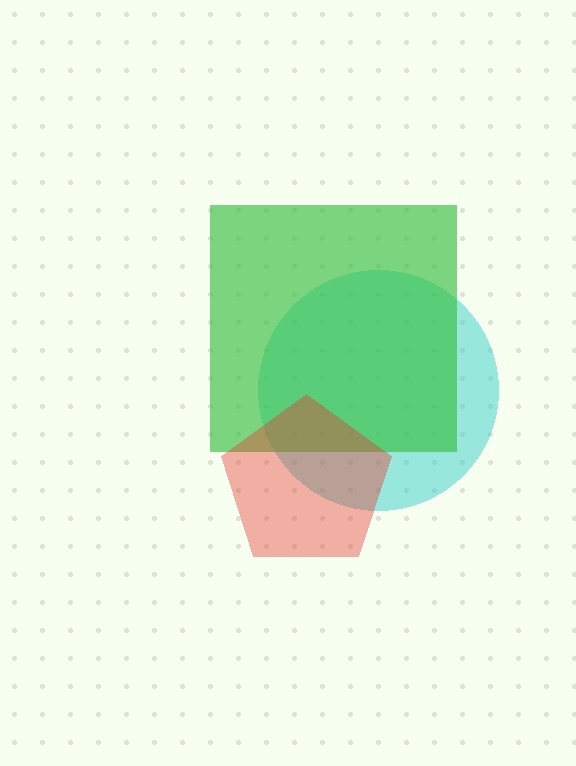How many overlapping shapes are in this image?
There are 3 overlapping shapes in the image.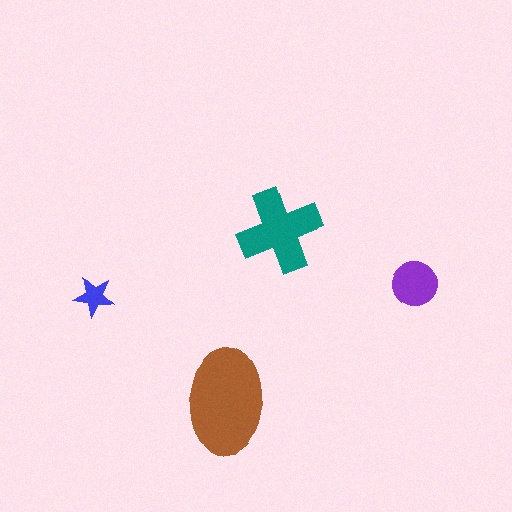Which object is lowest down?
The brown ellipse is bottommost.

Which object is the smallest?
The blue star.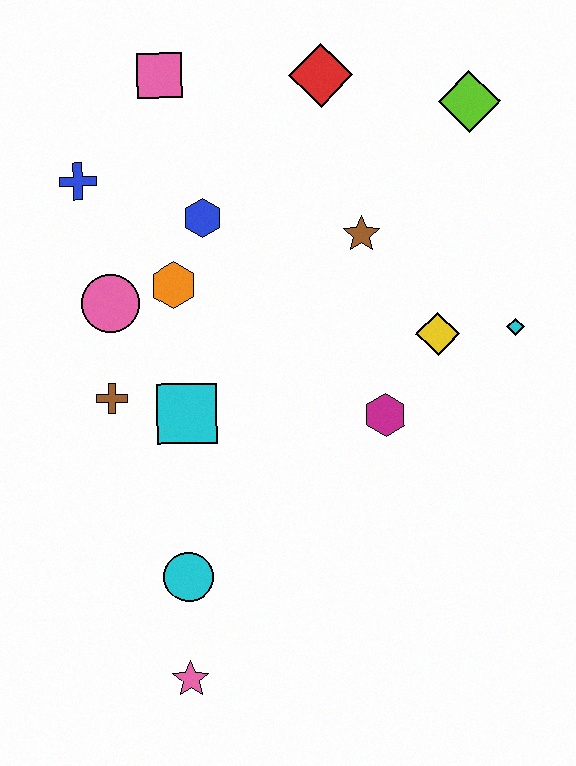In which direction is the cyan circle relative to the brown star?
The cyan circle is below the brown star.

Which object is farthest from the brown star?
The pink star is farthest from the brown star.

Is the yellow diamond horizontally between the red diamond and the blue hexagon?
No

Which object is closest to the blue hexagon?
The orange hexagon is closest to the blue hexagon.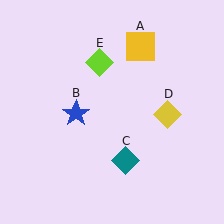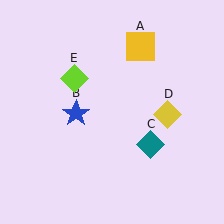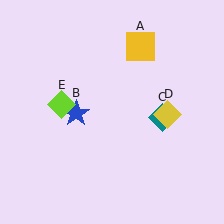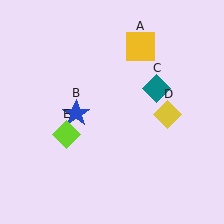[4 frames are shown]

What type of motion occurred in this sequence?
The teal diamond (object C), lime diamond (object E) rotated counterclockwise around the center of the scene.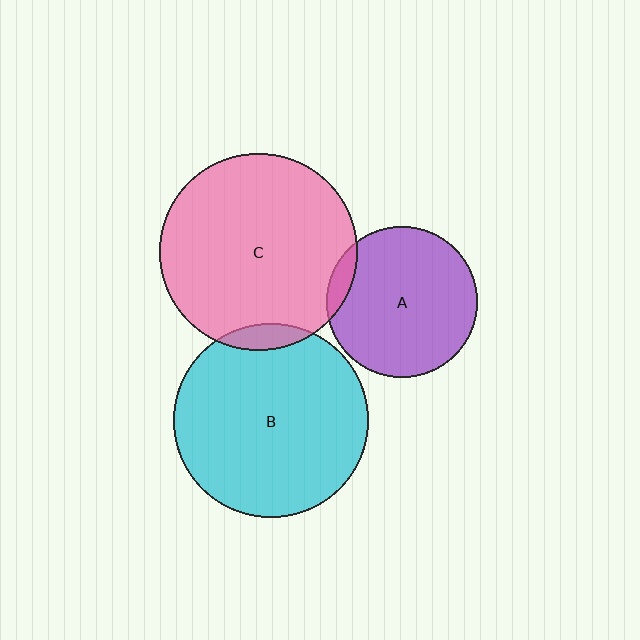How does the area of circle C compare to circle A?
Approximately 1.7 times.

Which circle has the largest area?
Circle C (pink).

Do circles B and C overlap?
Yes.